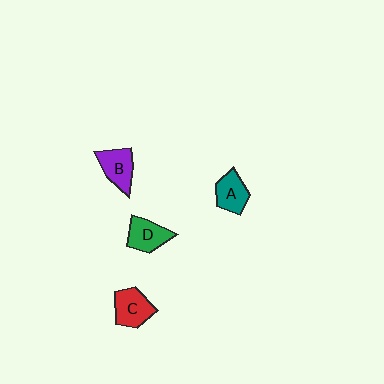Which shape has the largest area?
Shape C (red).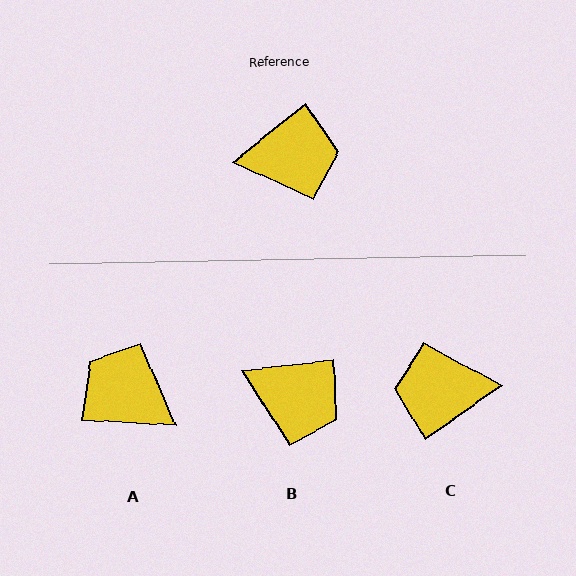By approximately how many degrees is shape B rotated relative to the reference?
Approximately 33 degrees clockwise.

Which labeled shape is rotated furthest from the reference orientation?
C, about 176 degrees away.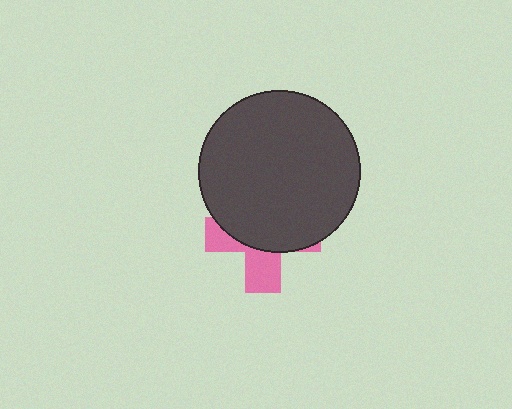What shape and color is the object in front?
The object in front is a dark gray circle.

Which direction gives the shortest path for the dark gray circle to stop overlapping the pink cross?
Moving up gives the shortest separation.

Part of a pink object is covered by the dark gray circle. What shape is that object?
It is a cross.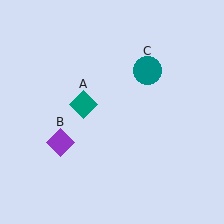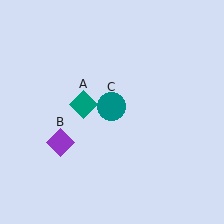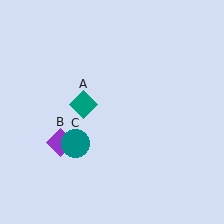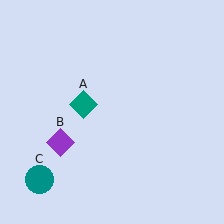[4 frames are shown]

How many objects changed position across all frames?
1 object changed position: teal circle (object C).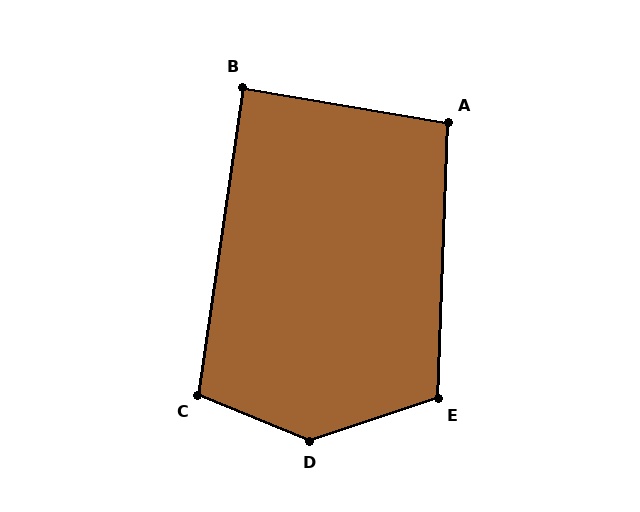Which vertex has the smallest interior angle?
B, at approximately 89 degrees.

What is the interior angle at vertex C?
Approximately 104 degrees (obtuse).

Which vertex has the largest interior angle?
D, at approximately 140 degrees.